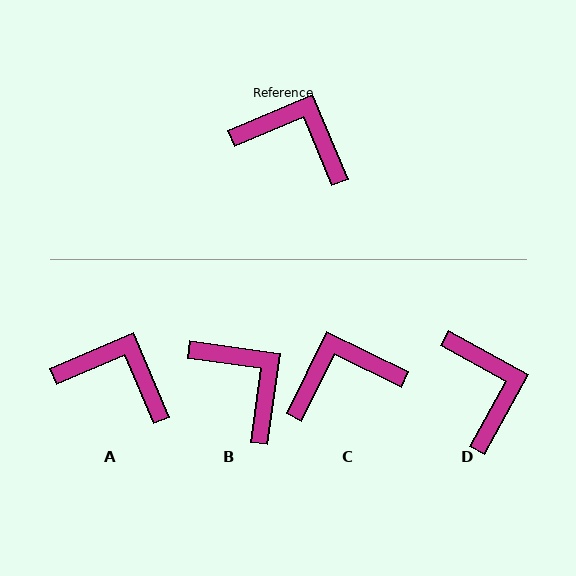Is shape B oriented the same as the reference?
No, it is off by about 31 degrees.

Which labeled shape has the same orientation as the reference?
A.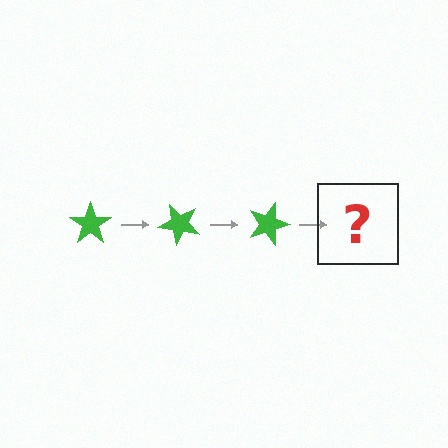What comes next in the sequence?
The next element should be a green star rotated 135 degrees.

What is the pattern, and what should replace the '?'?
The pattern is that the star rotates 45 degrees each step. The '?' should be a green star rotated 135 degrees.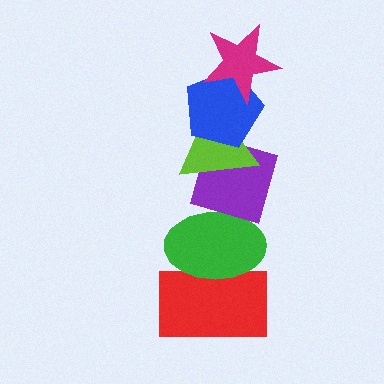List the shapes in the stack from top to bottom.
From top to bottom: the magenta star, the blue pentagon, the lime triangle, the purple diamond, the green ellipse, the red rectangle.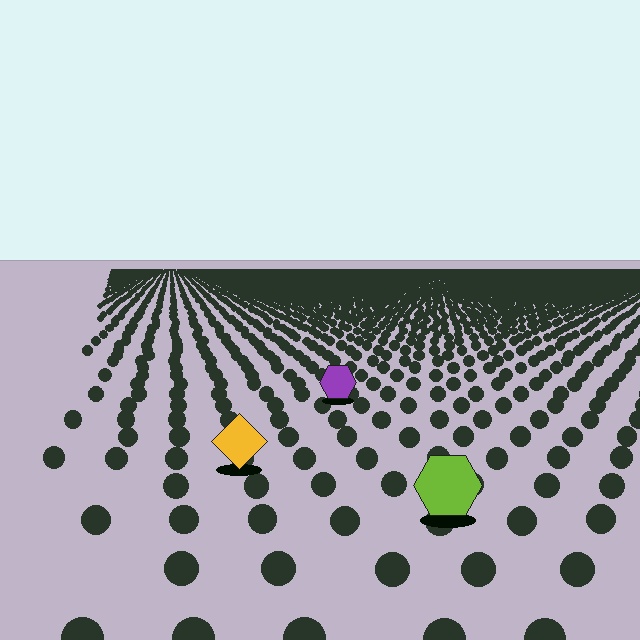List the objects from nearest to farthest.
From nearest to farthest: the lime hexagon, the yellow diamond, the purple hexagon.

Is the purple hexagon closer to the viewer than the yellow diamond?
No. The yellow diamond is closer — you can tell from the texture gradient: the ground texture is coarser near it.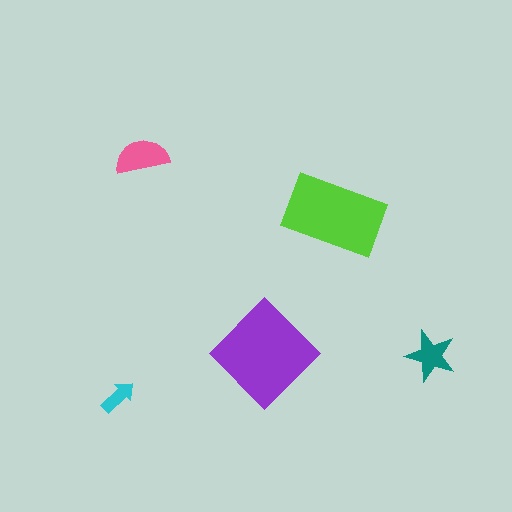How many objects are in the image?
There are 5 objects in the image.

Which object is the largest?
The purple diamond.